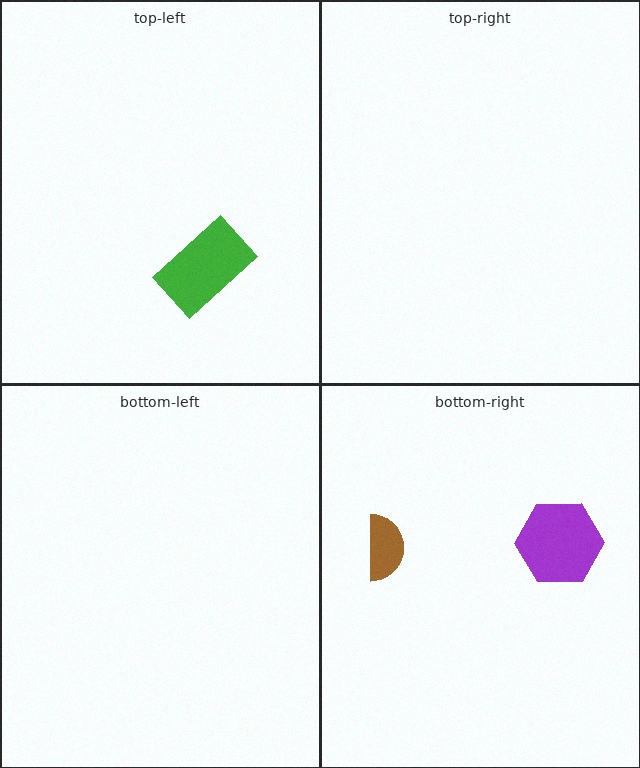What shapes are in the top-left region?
The green rectangle.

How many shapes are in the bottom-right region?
2.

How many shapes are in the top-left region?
1.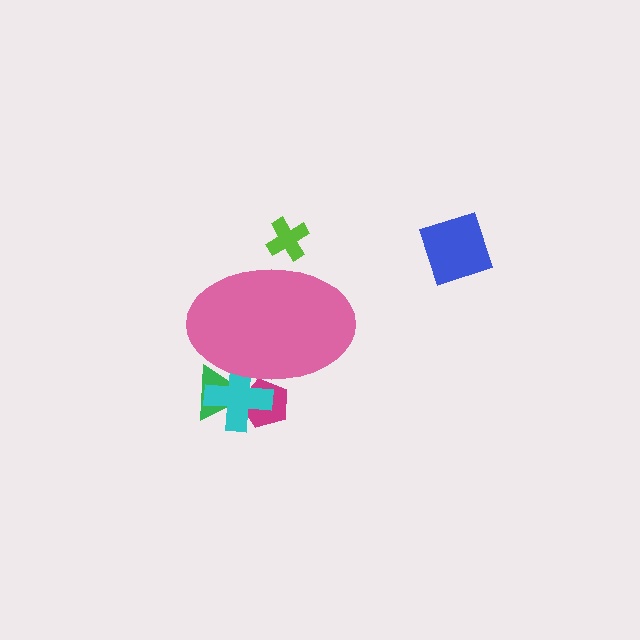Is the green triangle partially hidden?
Yes, the green triangle is partially hidden behind the pink ellipse.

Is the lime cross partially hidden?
Yes, the lime cross is partially hidden behind the pink ellipse.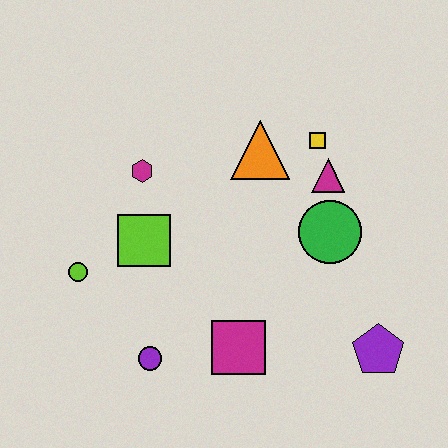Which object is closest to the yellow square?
The magenta triangle is closest to the yellow square.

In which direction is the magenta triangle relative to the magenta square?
The magenta triangle is above the magenta square.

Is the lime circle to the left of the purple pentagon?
Yes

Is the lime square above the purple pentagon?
Yes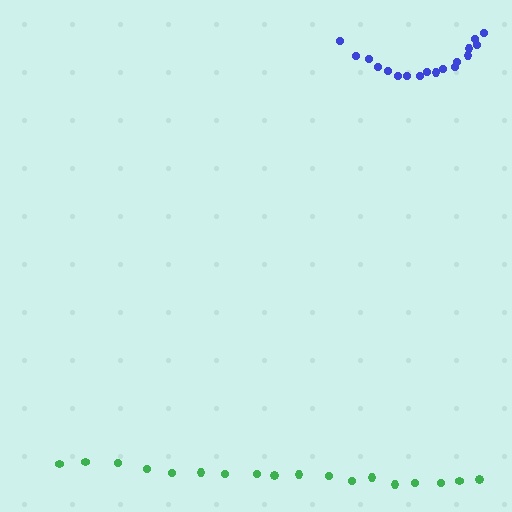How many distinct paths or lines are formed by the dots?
There are 2 distinct paths.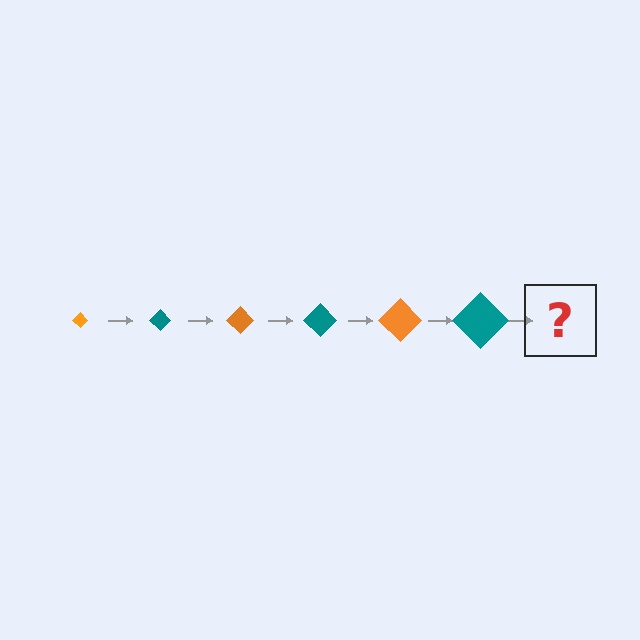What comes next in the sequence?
The next element should be an orange diamond, larger than the previous one.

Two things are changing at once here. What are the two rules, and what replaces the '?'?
The two rules are that the diamond grows larger each step and the color cycles through orange and teal. The '?' should be an orange diamond, larger than the previous one.